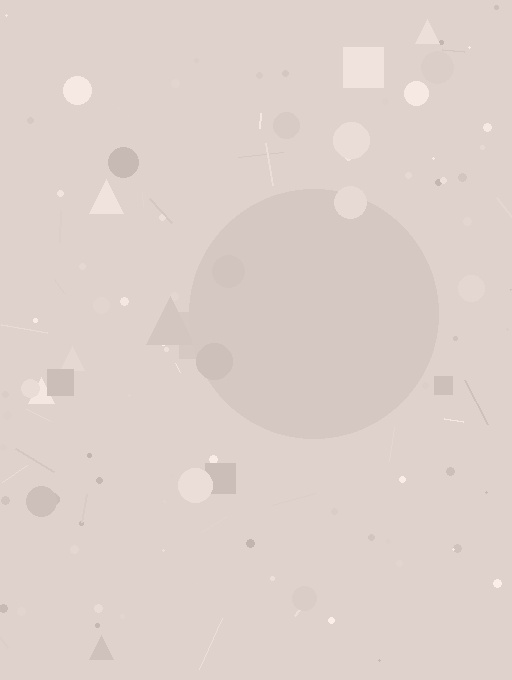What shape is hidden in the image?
A circle is hidden in the image.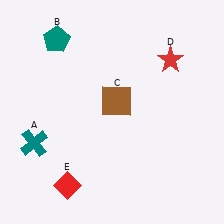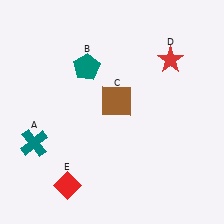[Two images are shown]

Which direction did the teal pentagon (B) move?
The teal pentagon (B) moved right.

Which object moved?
The teal pentagon (B) moved right.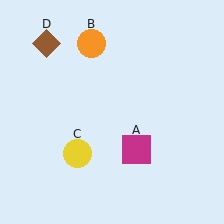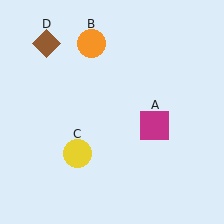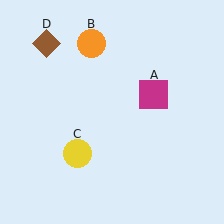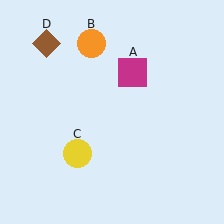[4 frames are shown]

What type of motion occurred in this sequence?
The magenta square (object A) rotated counterclockwise around the center of the scene.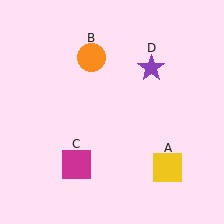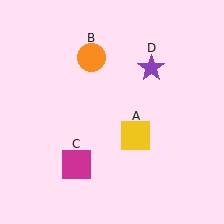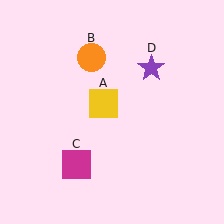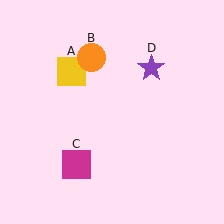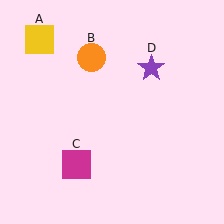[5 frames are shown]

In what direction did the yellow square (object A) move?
The yellow square (object A) moved up and to the left.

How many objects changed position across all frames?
1 object changed position: yellow square (object A).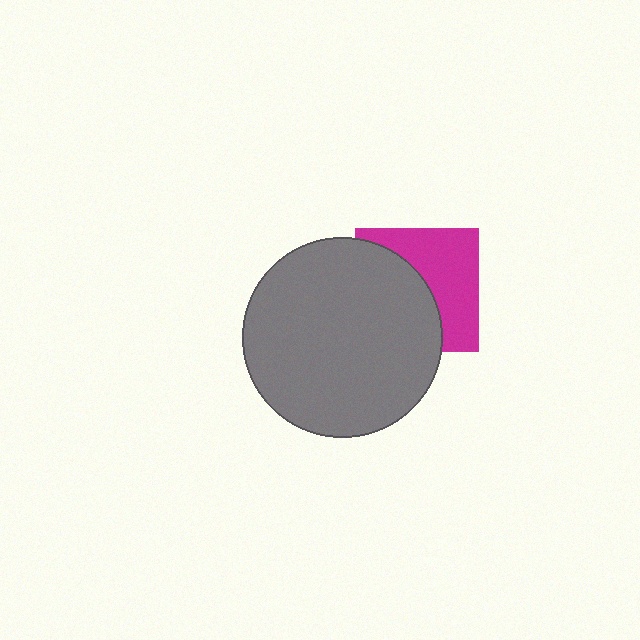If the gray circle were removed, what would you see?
You would see the complete magenta square.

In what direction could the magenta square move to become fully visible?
The magenta square could move right. That would shift it out from behind the gray circle entirely.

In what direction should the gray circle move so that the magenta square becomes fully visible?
The gray circle should move left. That is the shortest direction to clear the overlap and leave the magenta square fully visible.